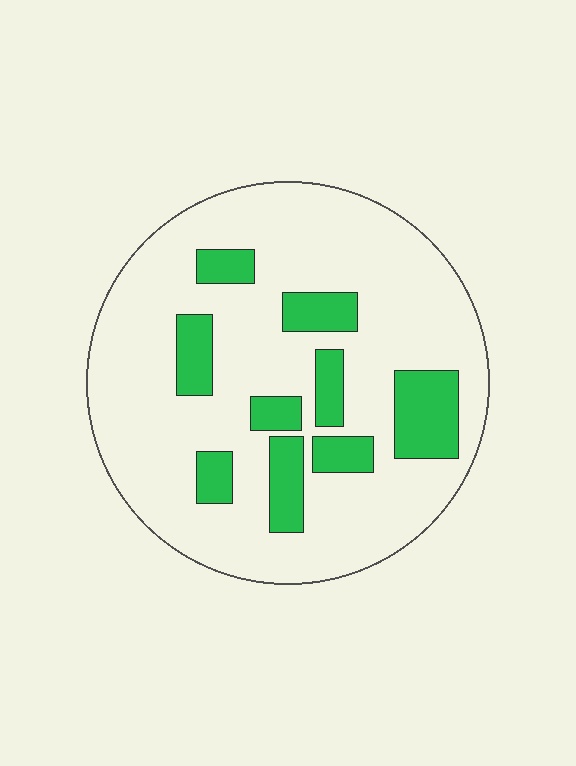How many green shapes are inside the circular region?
9.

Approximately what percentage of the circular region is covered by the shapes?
Approximately 20%.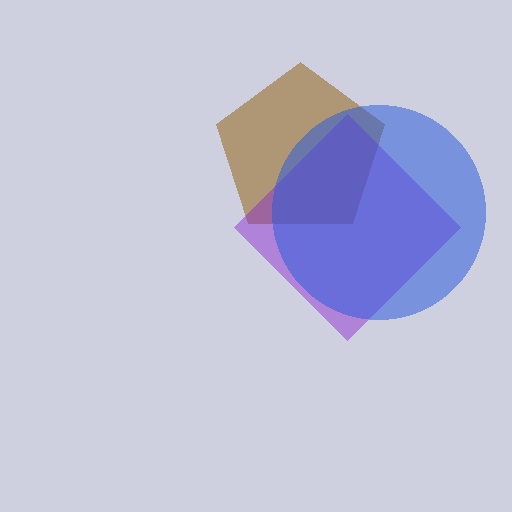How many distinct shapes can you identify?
There are 3 distinct shapes: a brown pentagon, a purple diamond, a blue circle.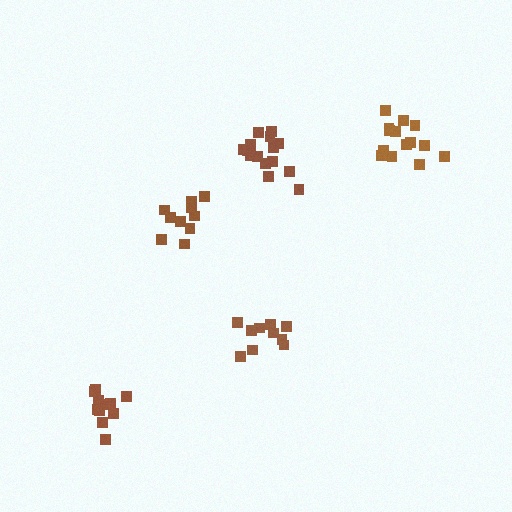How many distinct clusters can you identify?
There are 5 distinct clusters.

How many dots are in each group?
Group 1: 10 dots, Group 2: 11 dots, Group 3: 15 dots, Group 4: 10 dots, Group 5: 14 dots (60 total).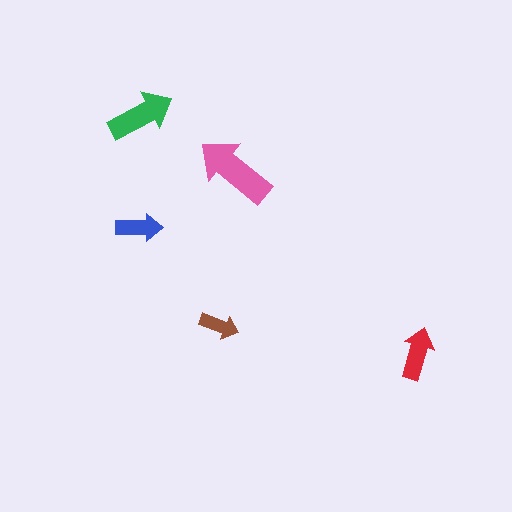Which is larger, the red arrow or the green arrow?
The green one.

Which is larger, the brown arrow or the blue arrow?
The blue one.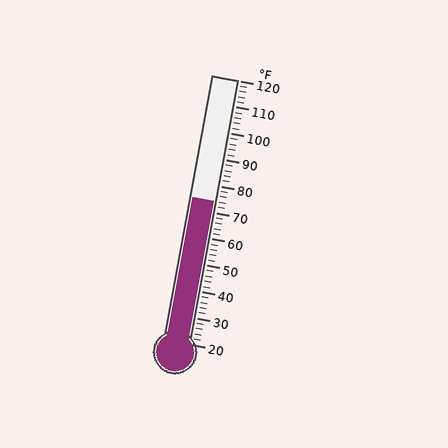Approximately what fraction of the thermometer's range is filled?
The thermometer is filled to approximately 55% of its range.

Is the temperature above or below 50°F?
The temperature is above 50°F.